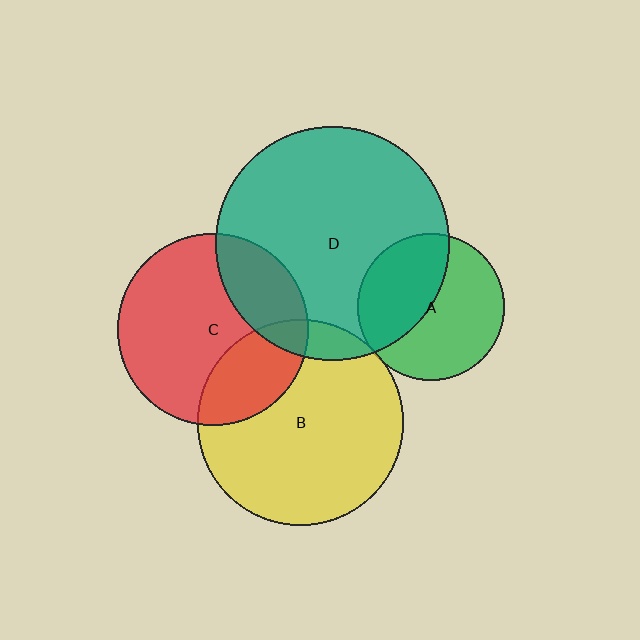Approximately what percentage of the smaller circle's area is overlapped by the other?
Approximately 10%.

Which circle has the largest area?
Circle D (teal).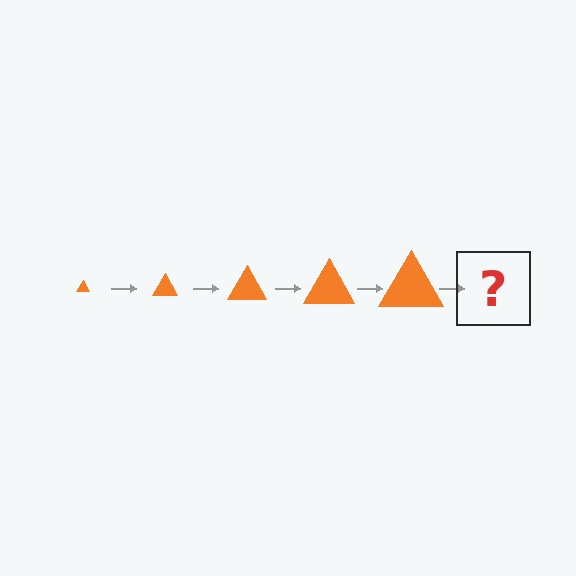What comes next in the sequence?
The next element should be an orange triangle, larger than the previous one.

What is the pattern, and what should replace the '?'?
The pattern is that the triangle gets progressively larger each step. The '?' should be an orange triangle, larger than the previous one.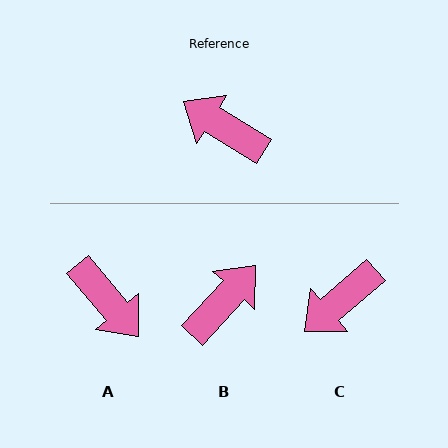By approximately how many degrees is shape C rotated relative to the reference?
Approximately 73 degrees counter-clockwise.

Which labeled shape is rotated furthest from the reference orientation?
A, about 162 degrees away.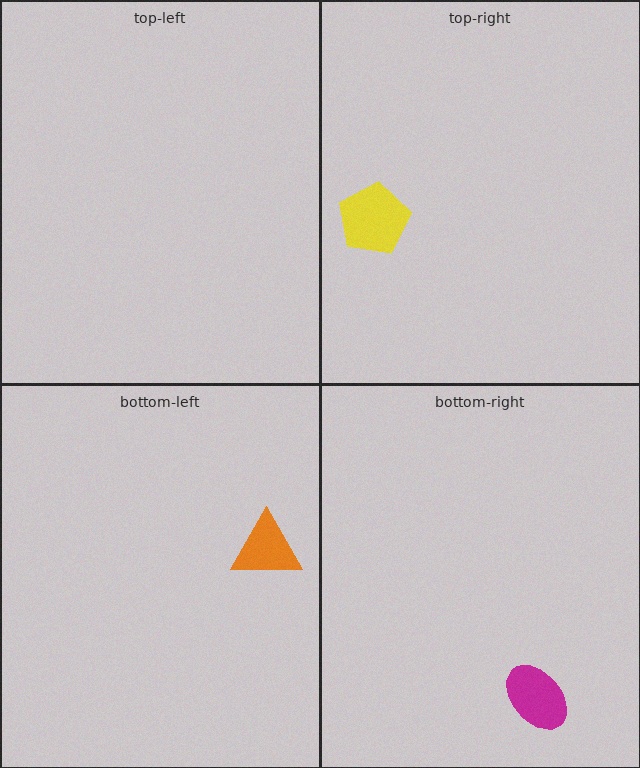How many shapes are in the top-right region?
1.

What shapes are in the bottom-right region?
The magenta ellipse.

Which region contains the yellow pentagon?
The top-right region.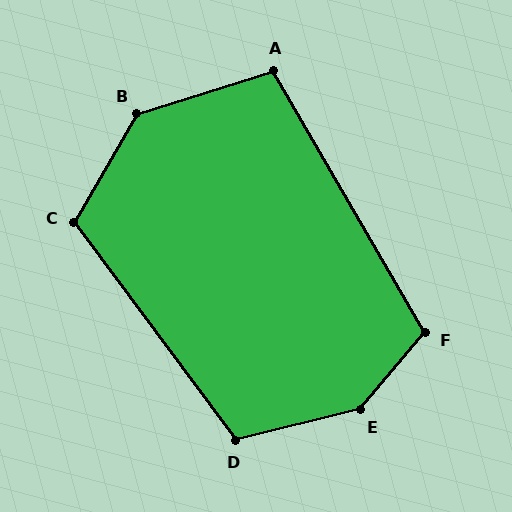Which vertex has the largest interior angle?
E, at approximately 144 degrees.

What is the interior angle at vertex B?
Approximately 138 degrees (obtuse).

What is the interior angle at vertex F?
Approximately 110 degrees (obtuse).